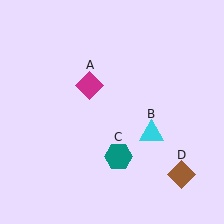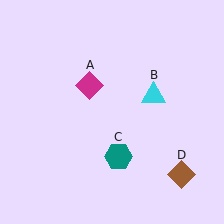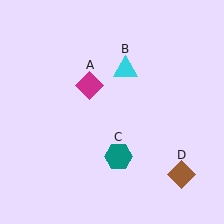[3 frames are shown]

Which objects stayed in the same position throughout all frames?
Magenta diamond (object A) and teal hexagon (object C) and brown diamond (object D) remained stationary.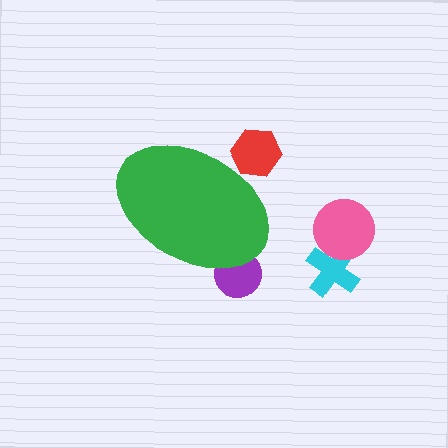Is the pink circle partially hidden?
No, the pink circle is fully visible.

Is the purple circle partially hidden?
Yes, the purple circle is partially hidden behind the green ellipse.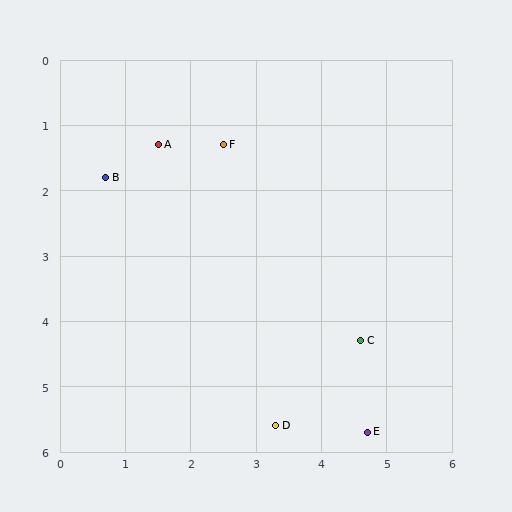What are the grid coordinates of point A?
Point A is at approximately (1.5, 1.3).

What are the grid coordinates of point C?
Point C is at approximately (4.6, 4.3).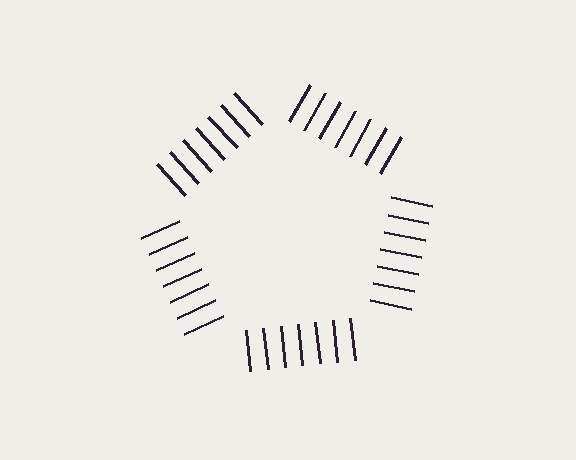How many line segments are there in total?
35 — 7 along each of the 5 edges.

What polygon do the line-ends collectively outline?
An illusory pentagon — the line segments terminate on its edges but no continuous stroke is drawn.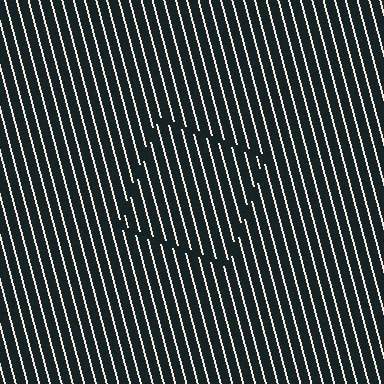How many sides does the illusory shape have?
4 sides — the line-ends trace a square.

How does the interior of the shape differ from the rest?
The interior of the shape contains the same grating, shifted by half a period — the contour is defined by the phase discontinuity where line-ends from the inner and outer gratings abut.